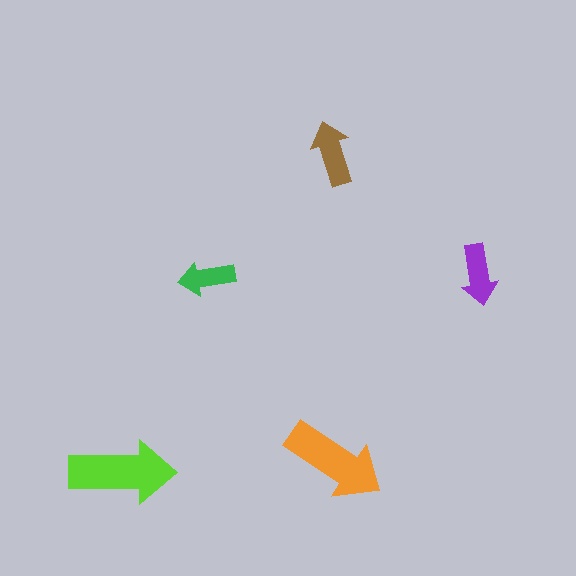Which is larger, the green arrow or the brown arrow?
The brown one.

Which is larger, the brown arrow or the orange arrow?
The orange one.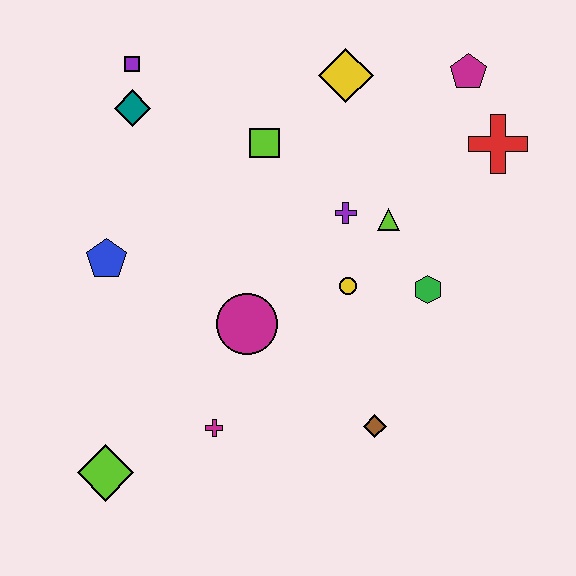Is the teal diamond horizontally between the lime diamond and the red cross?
Yes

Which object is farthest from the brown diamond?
The purple square is farthest from the brown diamond.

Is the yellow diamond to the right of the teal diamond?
Yes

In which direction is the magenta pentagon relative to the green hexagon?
The magenta pentagon is above the green hexagon.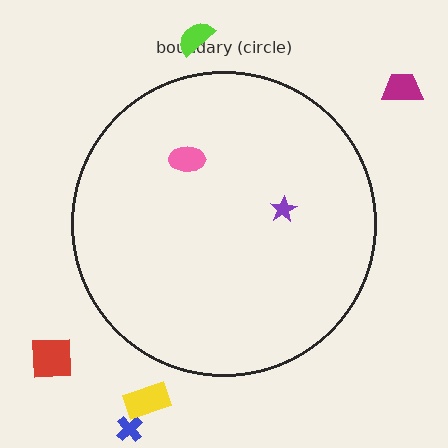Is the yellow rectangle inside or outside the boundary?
Outside.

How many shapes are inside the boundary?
2 inside, 5 outside.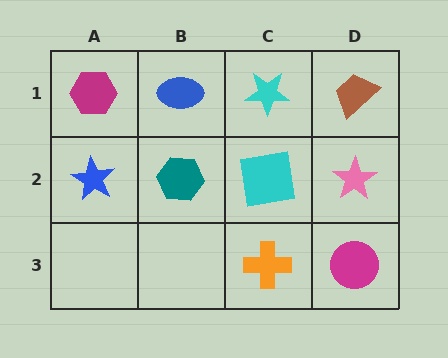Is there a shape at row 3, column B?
No, that cell is empty.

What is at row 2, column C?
A cyan square.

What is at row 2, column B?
A teal hexagon.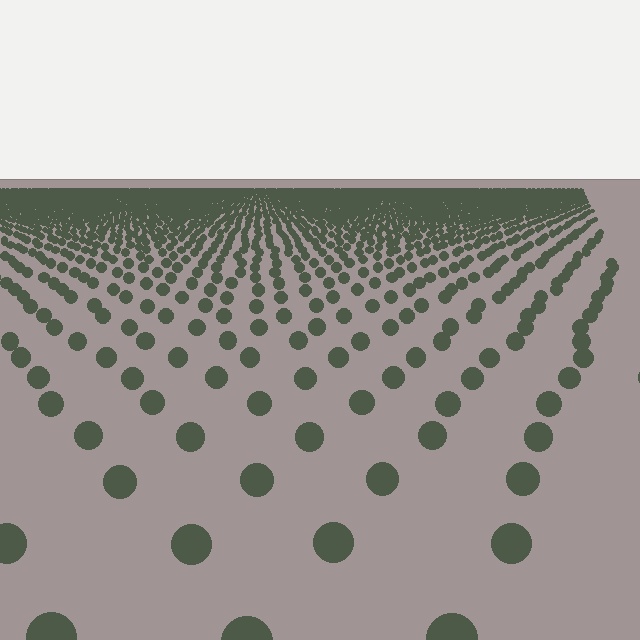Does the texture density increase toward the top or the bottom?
Density increases toward the top.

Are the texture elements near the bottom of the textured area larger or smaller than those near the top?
Larger. Near the bottom, elements are closer to the viewer and appear at a bigger on-screen size.